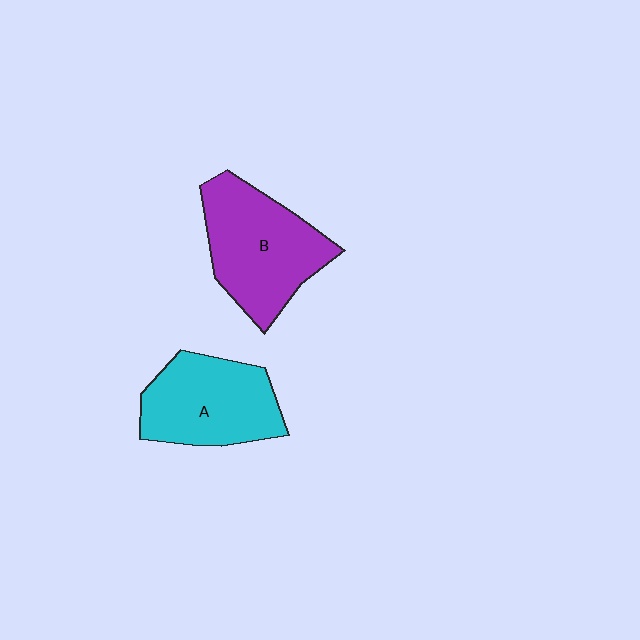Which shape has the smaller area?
Shape A (cyan).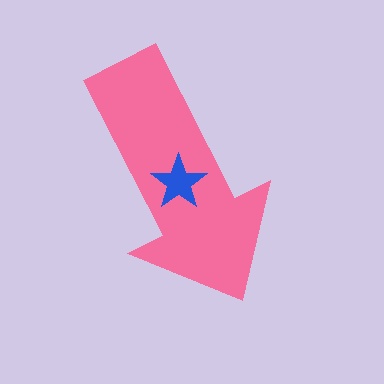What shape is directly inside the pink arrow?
The blue star.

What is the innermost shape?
The blue star.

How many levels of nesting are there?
2.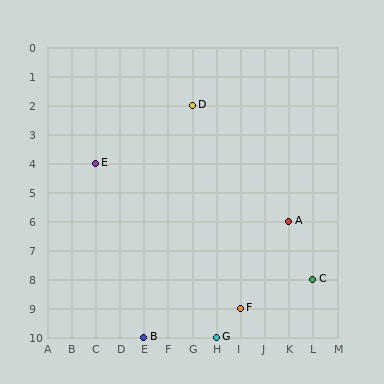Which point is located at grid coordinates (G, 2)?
Point D is at (G, 2).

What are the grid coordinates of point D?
Point D is at grid coordinates (G, 2).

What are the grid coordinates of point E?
Point E is at grid coordinates (C, 4).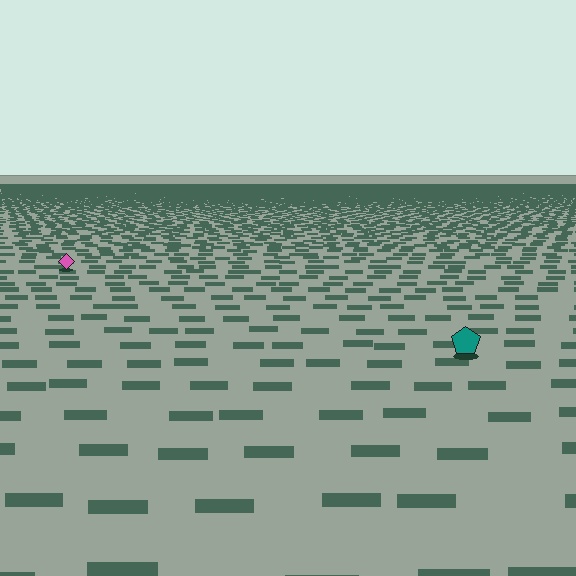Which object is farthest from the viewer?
The pink diamond is farthest from the viewer. It appears smaller and the ground texture around it is denser.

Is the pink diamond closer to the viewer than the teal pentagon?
No. The teal pentagon is closer — you can tell from the texture gradient: the ground texture is coarser near it.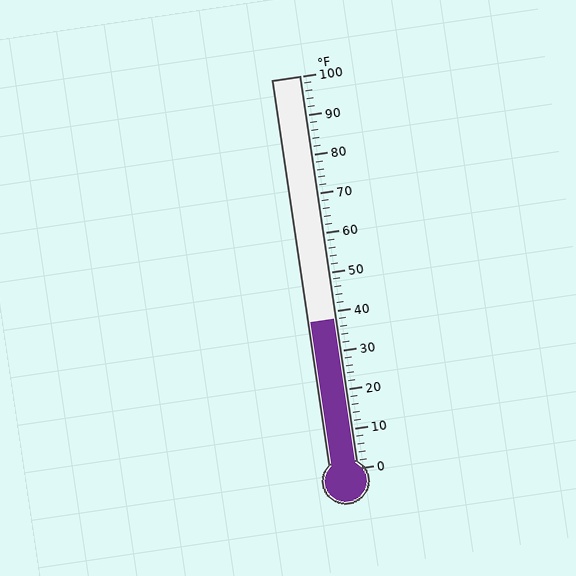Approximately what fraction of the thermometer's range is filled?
The thermometer is filled to approximately 40% of its range.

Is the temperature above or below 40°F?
The temperature is below 40°F.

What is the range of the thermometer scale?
The thermometer scale ranges from 0°F to 100°F.